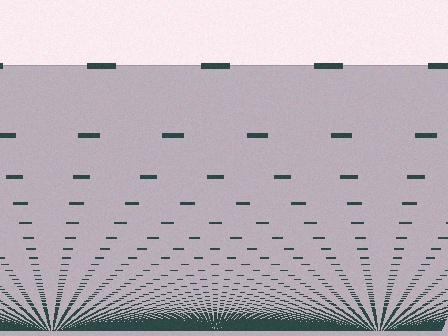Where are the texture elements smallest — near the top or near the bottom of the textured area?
Near the bottom.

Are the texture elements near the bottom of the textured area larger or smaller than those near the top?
Smaller. The gradient is inverted — elements near the bottom are smaller and denser.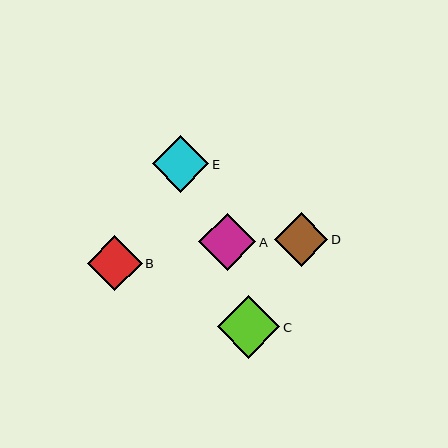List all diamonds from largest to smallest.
From largest to smallest: C, A, E, B, D.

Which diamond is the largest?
Diamond C is the largest with a size of approximately 63 pixels.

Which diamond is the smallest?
Diamond D is the smallest with a size of approximately 53 pixels.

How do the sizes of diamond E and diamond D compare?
Diamond E and diamond D are approximately the same size.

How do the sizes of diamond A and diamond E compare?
Diamond A and diamond E are approximately the same size.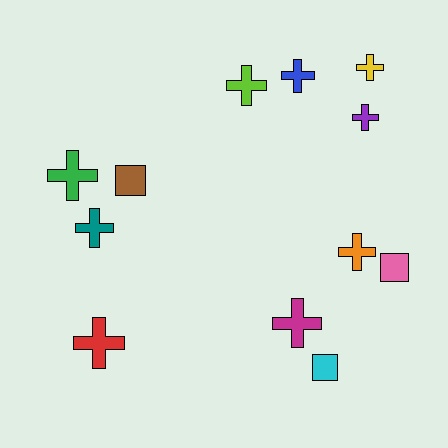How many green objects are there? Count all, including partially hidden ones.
There is 1 green object.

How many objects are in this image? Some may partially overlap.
There are 12 objects.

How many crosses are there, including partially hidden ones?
There are 9 crosses.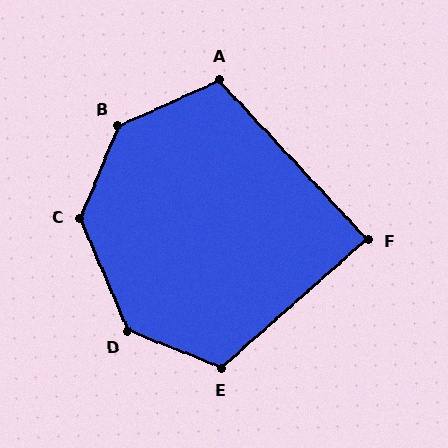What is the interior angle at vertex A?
Approximately 108 degrees (obtuse).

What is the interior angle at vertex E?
Approximately 117 degrees (obtuse).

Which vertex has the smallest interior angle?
F, at approximately 89 degrees.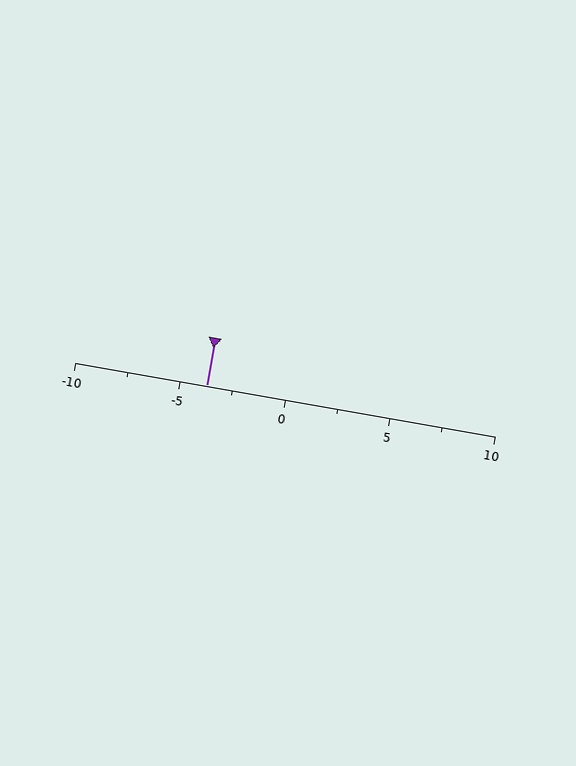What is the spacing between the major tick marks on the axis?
The major ticks are spaced 5 apart.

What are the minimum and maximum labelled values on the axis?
The axis runs from -10 to 10.